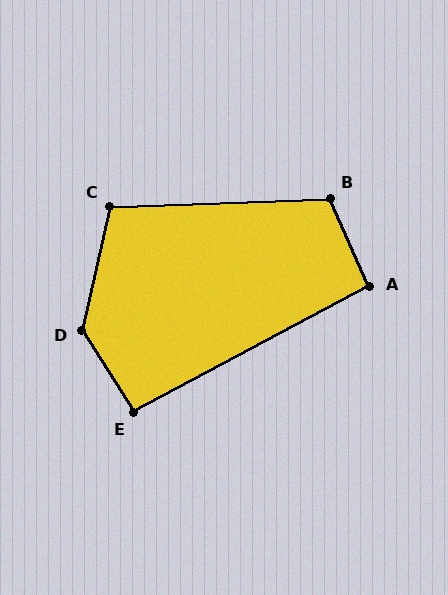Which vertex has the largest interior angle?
D, at approximately 135 degrees.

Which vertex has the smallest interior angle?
E, at approximately 94 degrees.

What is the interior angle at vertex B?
Approximately 111 degrees (obtuse).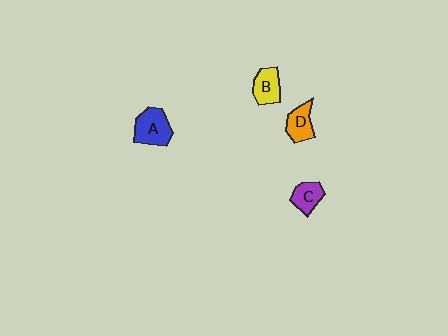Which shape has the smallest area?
Shape C (purple).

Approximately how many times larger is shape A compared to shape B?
Approximately 1.3 times.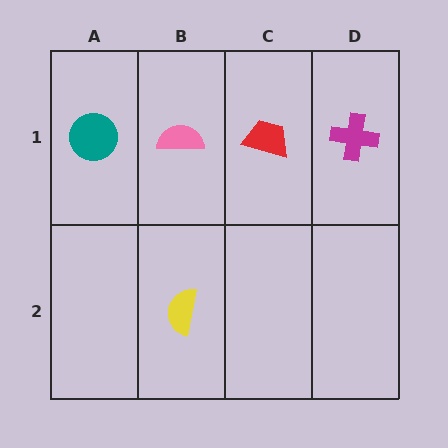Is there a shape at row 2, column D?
No, that cell is empty.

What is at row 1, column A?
A teal circle.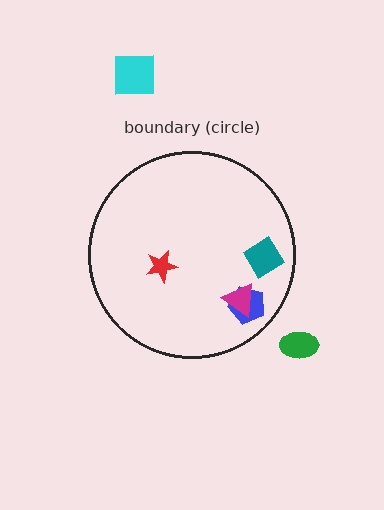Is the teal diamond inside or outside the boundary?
Inside.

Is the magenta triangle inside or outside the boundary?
Inside.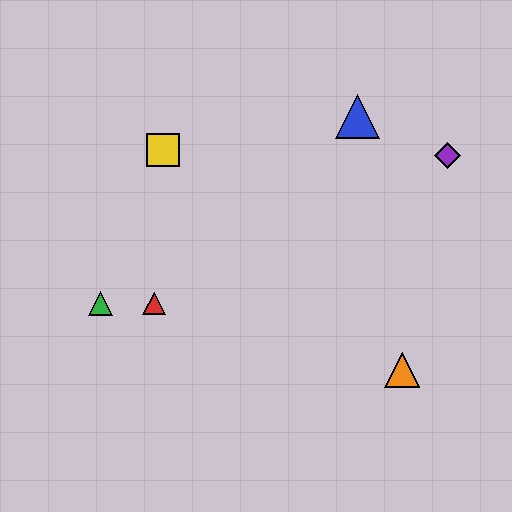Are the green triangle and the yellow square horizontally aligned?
No, the green triangle is at y≈303 and the yellow square is at y≈150.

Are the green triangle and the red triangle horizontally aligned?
Yes, both are at y≈303.